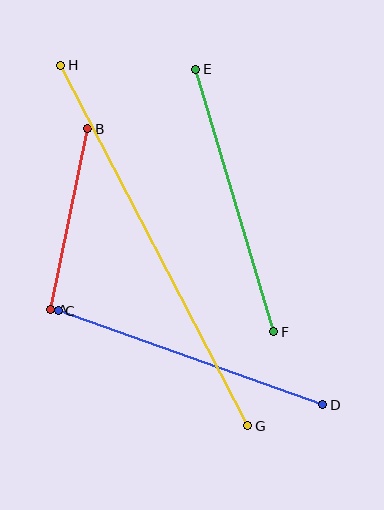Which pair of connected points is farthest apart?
Points G and H are farthest apart.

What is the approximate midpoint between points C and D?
The midpoint is at approximately (191, 358) pixels.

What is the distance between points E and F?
The distance is approximately 273 pixels.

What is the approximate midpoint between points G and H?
The midpoint is at approximately (154, 246) pixels.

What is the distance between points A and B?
The distance is approximately 184 pixels.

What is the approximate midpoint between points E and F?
The midpoint is at approximately (235, 200) pixels.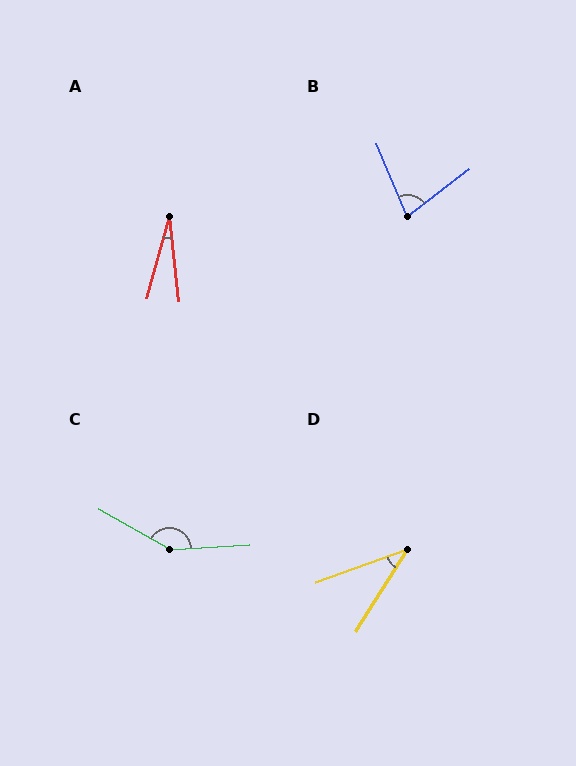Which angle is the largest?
C, at approximately 147 degrees.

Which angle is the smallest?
A, at approximately 22 degrees.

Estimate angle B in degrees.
Approximately 75 degrees.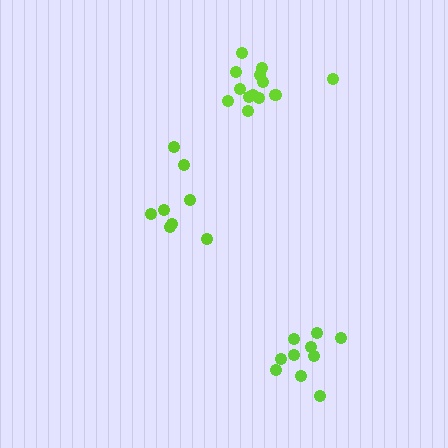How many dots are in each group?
Group 1: 13 dots, Group 2: 8 dots, Group 3: 10 dots (31 total).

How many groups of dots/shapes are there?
There are 3 groups.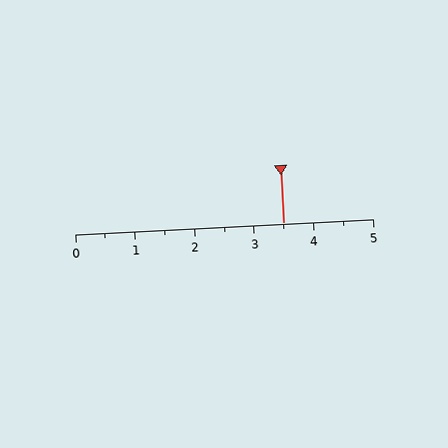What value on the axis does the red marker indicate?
The marker indicates approximately 3.5.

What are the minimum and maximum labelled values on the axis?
The axis runs from 0 to 5.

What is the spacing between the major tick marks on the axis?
The major ticks are spaced 1 apart.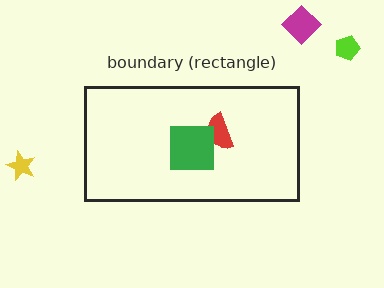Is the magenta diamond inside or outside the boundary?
Outside.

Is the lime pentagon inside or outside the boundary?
Outside.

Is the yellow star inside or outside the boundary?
Outside.